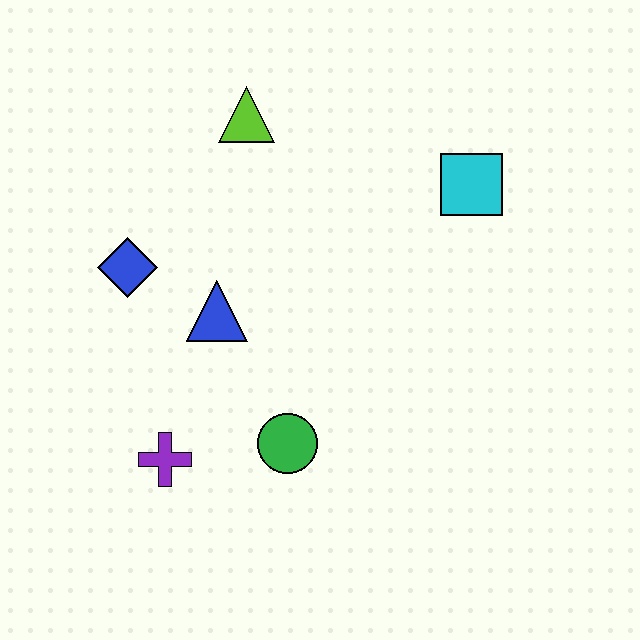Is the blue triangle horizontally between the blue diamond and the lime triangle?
Yes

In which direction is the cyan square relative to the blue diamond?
The cyan square is to the right of the blue diamond.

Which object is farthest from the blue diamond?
The cyan square is farthest from the blue diamond.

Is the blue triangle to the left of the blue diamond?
No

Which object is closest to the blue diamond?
The blue triangle is closest to the blue diamond.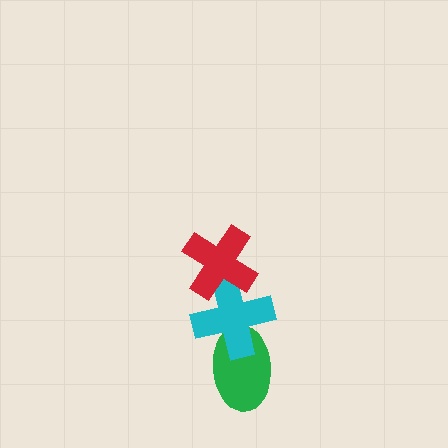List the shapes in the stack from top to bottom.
From top to bottom: the red cross, the cyan cross, the green ellipse.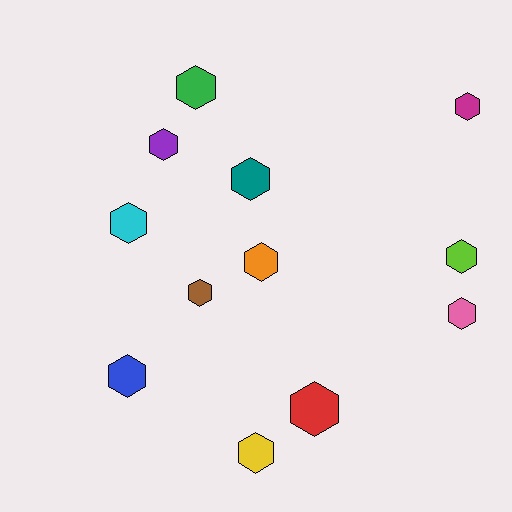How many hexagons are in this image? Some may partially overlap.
There are 12 hexagons.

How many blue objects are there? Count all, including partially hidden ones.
There is 1 blue object.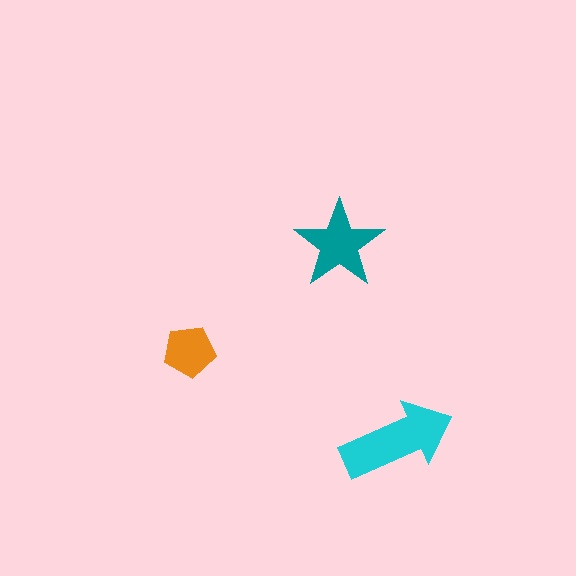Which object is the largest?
The cyan arrow.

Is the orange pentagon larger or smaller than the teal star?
Smaller.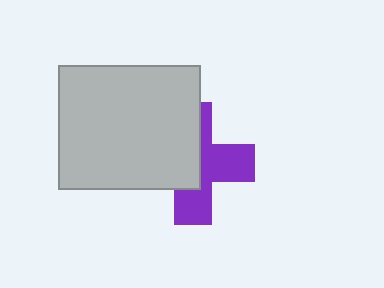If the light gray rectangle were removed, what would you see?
You would see the complete purple cross.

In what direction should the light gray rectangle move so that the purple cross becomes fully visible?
The light gray rectangle should move left. That is the shortest direction to clear the overlap and leave the purple cross fully visible.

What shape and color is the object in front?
The object in front is a light gray rectangle.